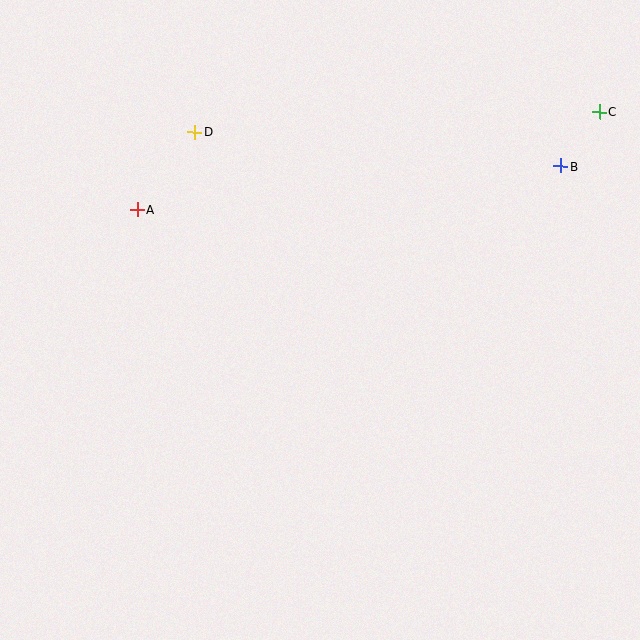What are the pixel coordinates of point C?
Point C is at (599, 112).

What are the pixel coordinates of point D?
Point D is at (195, 132).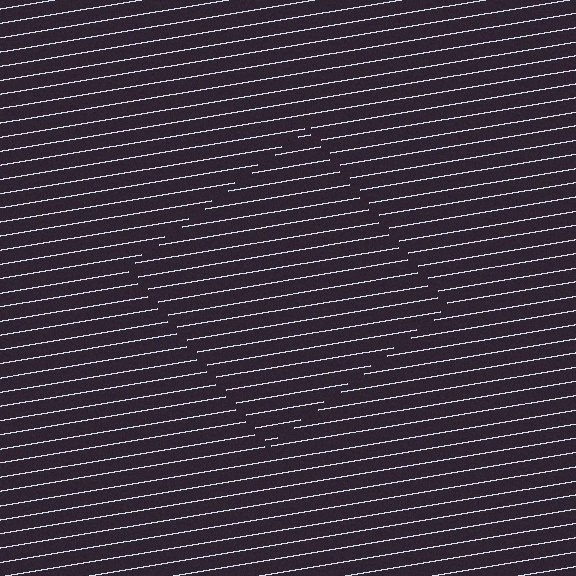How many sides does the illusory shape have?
4 sides — the line-ends trace a square.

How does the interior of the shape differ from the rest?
The interior of the shape contains the same grating, shifted by half a period — the contour is defined by the phase discontinuity where line-ends from the inner and outer gratings abut.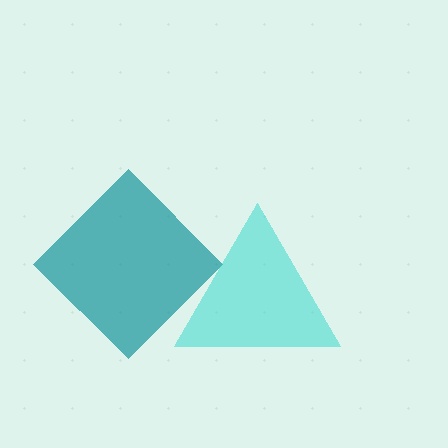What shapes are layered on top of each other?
The layered shapes are: a teal diamond, a cyan triangle.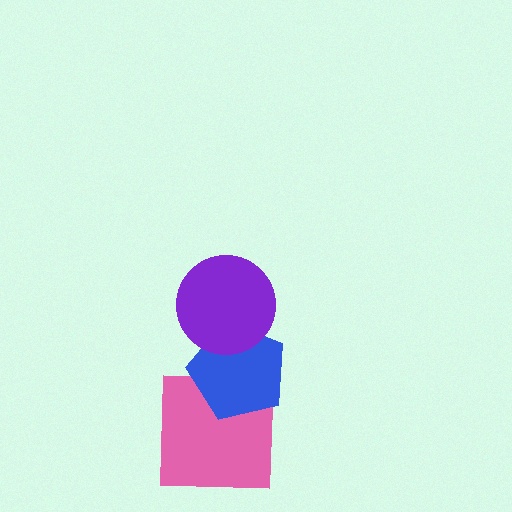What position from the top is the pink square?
The pink square is 3rd from the top.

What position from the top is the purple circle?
The purple circle is 1st from the top.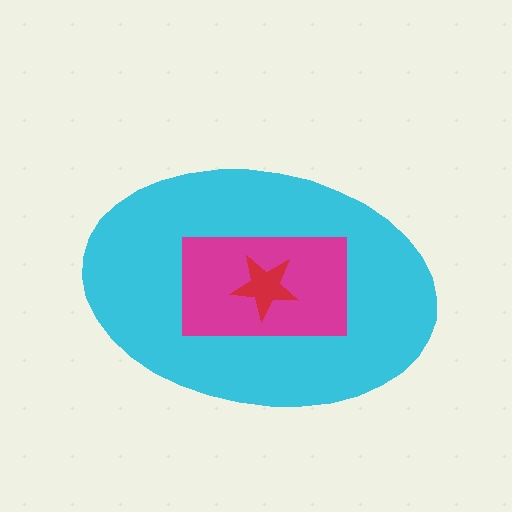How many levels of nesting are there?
3.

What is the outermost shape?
The cyan ellipse.